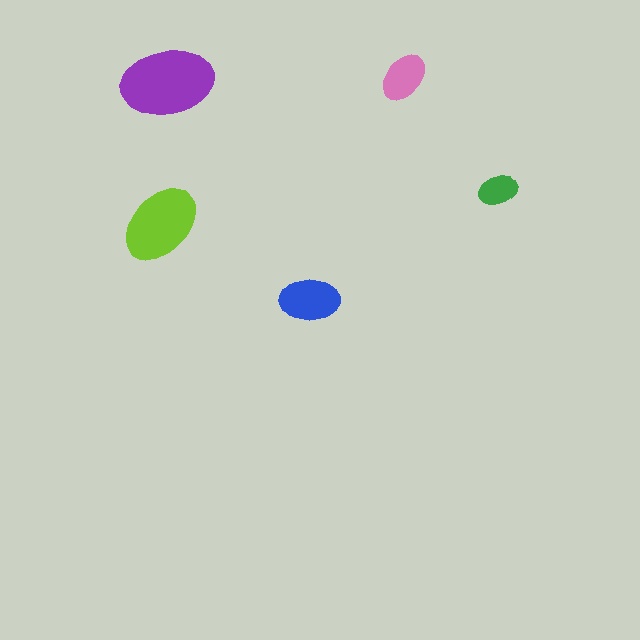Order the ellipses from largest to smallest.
the purple one, the lime one, the blue one, the pink one, the green one.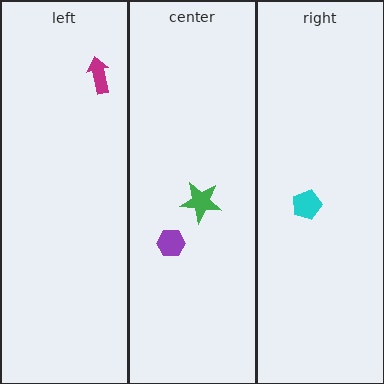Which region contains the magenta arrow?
The left region.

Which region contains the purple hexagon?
The center region.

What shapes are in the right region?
The cyan pentagon.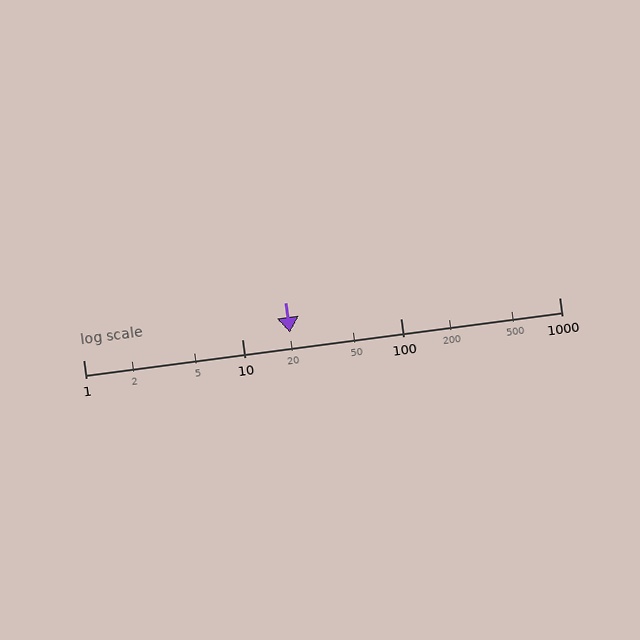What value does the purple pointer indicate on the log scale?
The pointer indicates approximately 20.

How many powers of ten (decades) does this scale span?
The scale spans 3 decades, from 1 to 1000.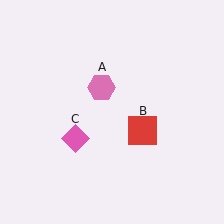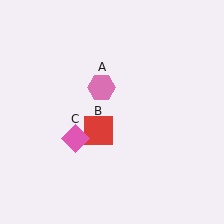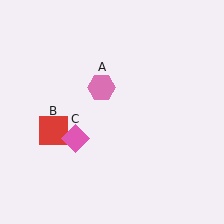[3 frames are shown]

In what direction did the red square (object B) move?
The red square (object B) moved left.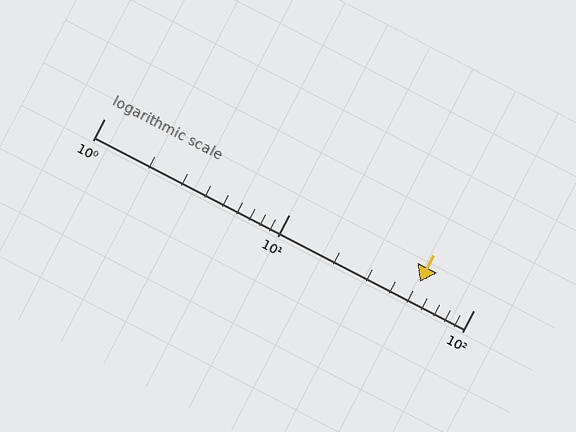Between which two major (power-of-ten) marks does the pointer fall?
The pointer is between 10 and 100.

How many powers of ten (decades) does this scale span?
The scale spans 2 decades, from 1 to 100.